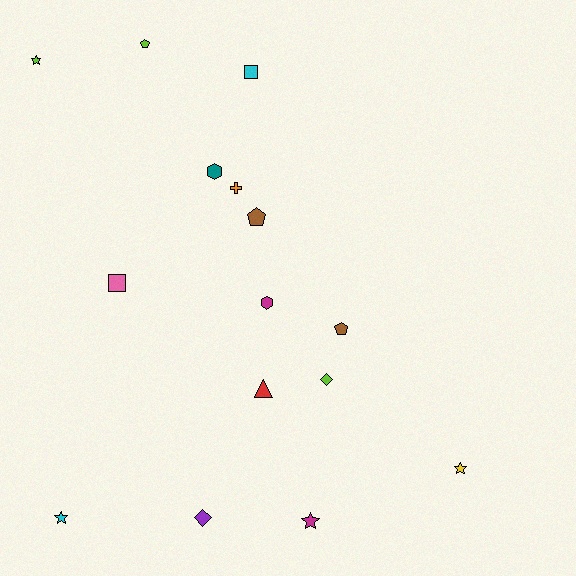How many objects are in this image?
There are 15 objects.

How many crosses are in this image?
There is 1 cross.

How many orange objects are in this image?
There is 1 orange object.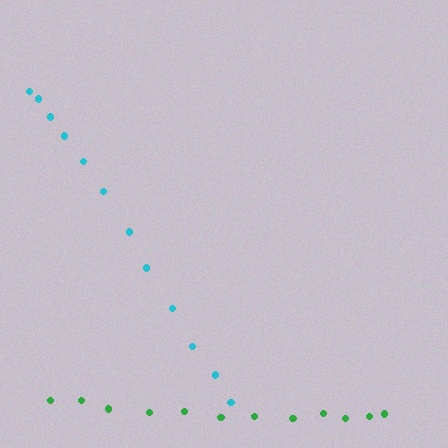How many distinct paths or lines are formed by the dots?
There are 2 distinct paths.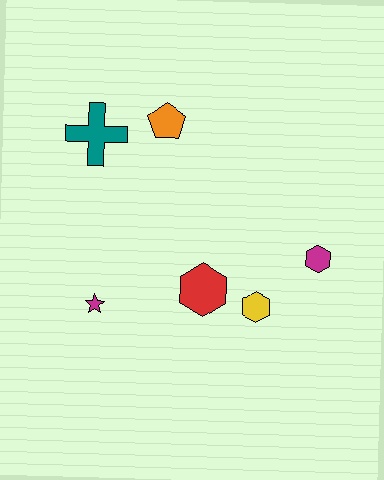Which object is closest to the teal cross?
The orange pentagon is closest to the teal cross.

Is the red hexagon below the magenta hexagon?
Yes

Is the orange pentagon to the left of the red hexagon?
Yes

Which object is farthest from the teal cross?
The magenta hexagon is farthest from the teal cross.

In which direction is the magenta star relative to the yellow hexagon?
The magenta star is to the left of the yellow hexagon.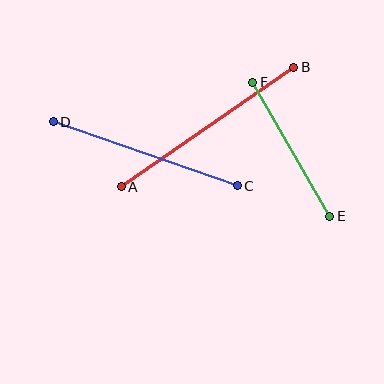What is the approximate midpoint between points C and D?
The midpoint is at approximately (145, 154) pixels.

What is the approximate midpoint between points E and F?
The midpoint is at approximately (291, 149) pixels.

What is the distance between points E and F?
The distance is approximately 155 pixels.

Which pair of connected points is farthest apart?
Points A and B are farthest apart.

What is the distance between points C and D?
The distance is approximately 195 pixels.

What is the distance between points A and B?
The distance is approximately 210 pixels.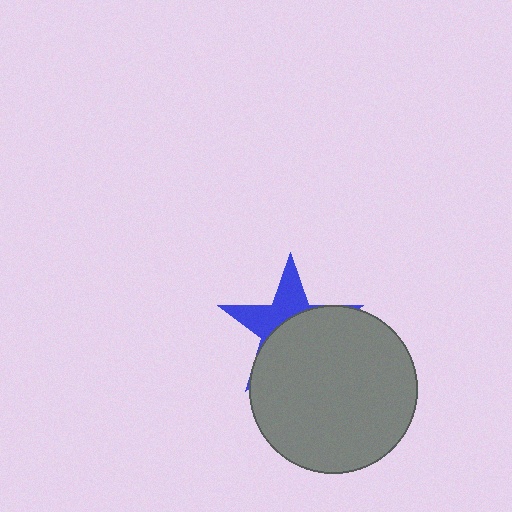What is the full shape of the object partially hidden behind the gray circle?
The partially hidden object is a blue star.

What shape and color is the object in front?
The object in front is a gray circle.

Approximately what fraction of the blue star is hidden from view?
Roughly 62% of the blue star is hidden behind the gray circle.